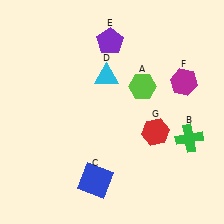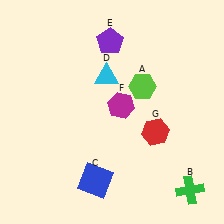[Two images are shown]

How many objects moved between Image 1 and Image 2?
2 objects moved between the two images.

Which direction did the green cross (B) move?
The green cross (B) moved down.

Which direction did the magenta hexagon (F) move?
The magenta hexagon (F) moved left.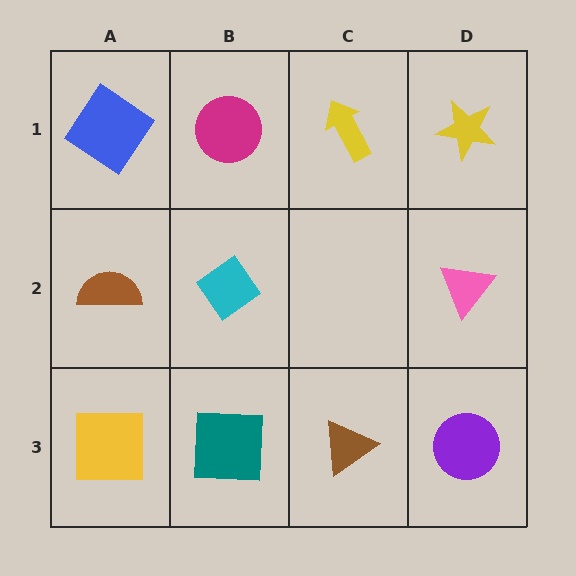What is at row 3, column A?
A yellow square.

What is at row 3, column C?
A brown triangle.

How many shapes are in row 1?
4 shapes.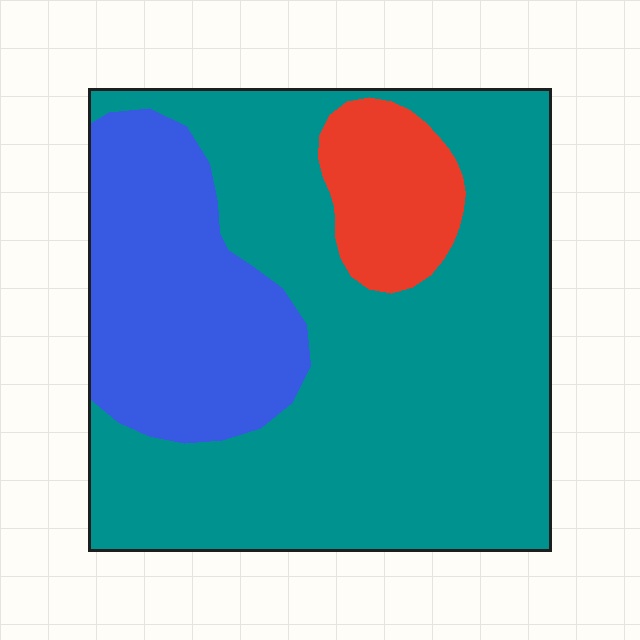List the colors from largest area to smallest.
From largest to smallest: teal, blue, red.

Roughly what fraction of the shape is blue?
Blue covers 25% of the shape.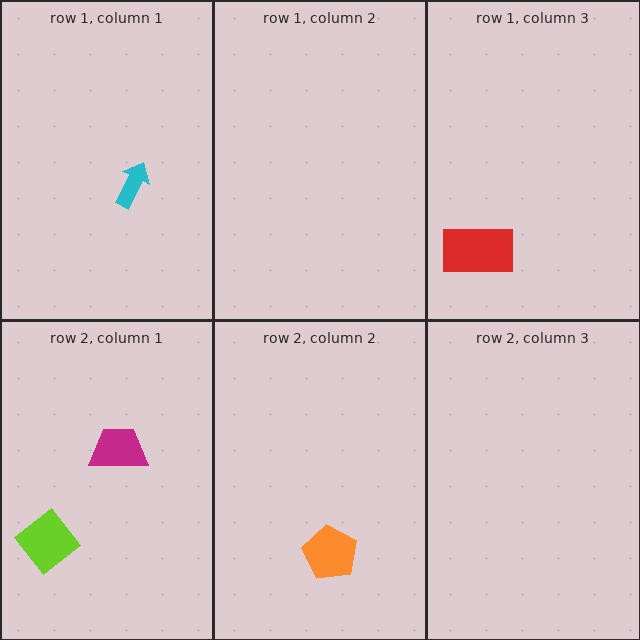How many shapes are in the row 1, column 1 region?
1.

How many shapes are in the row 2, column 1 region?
2.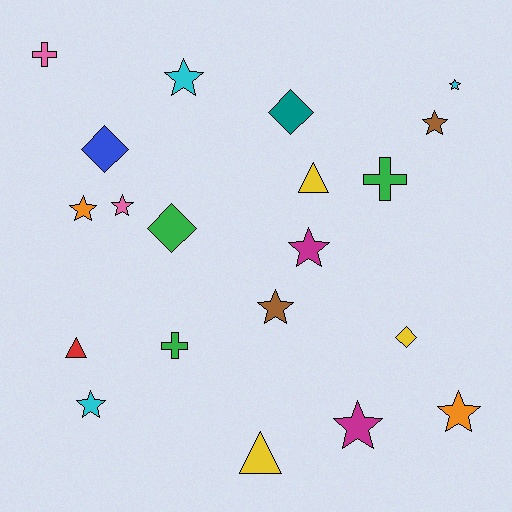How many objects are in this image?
There are 20 objects.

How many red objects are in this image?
There is 1 red object.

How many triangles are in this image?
There are 3 triangles.